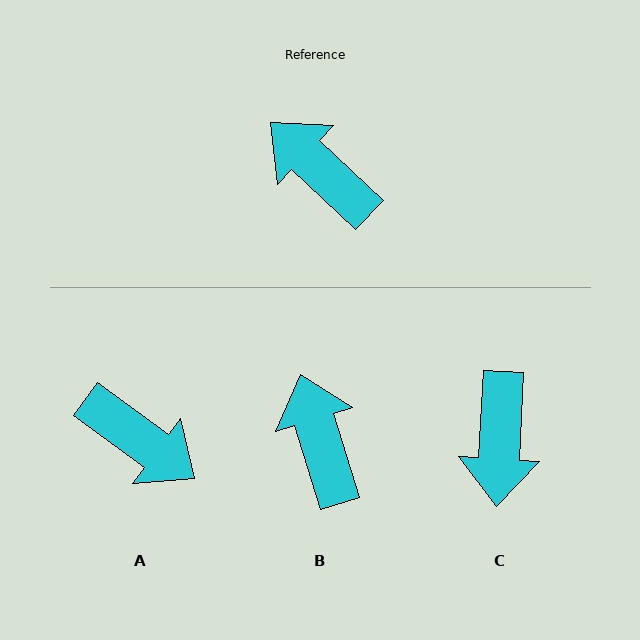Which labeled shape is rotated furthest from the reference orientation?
A, about 173 degrees away.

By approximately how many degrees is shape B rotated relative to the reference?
Approximately 30 degrees clockwise.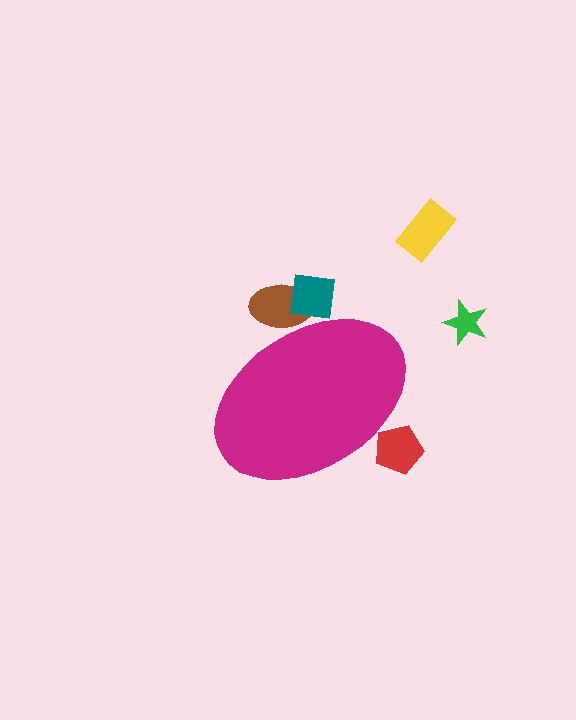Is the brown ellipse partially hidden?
Yes, the brown ellipse is partially hidden behind the magenta ellipse.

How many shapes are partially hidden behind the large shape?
3 shapes are partially hidden.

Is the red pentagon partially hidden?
Yes, the red pentagon is partially hidden behind the magenta ellipse.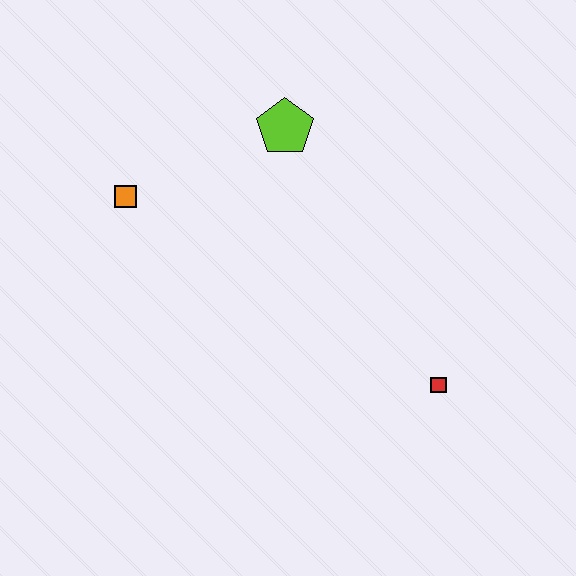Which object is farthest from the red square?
The orange square is farthest from the red square.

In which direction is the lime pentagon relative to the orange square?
The lime pentagon is to the right of the orange square.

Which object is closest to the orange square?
The lime pentagon is closest to the orange square.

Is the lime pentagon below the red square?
No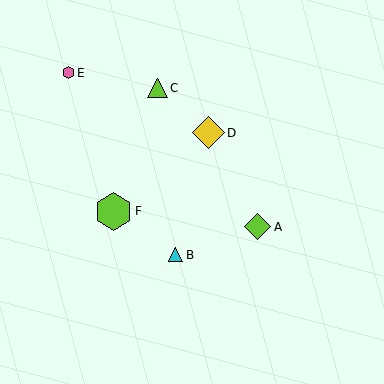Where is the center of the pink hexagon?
The center of the pink hexagon is at (68, 73).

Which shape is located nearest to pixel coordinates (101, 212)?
The lime hexagon (labeled F) at (114, 212) is nearest to that location.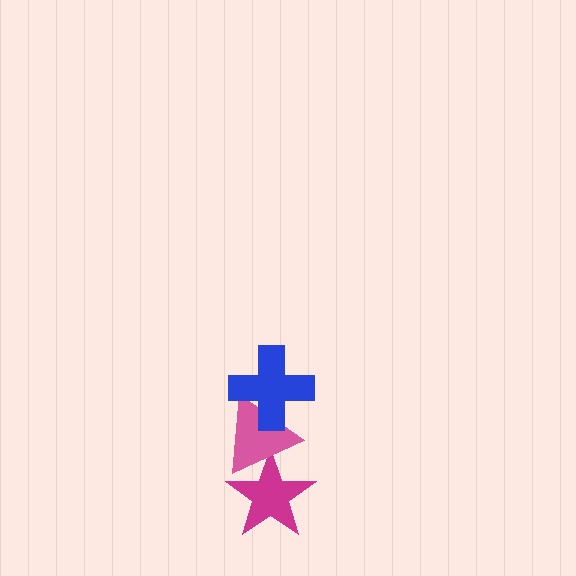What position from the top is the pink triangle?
The pink triangle is 2nd from the top.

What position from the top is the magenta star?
The magenta star is 3rd from the top.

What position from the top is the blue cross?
The blue cross is 1st from the top.